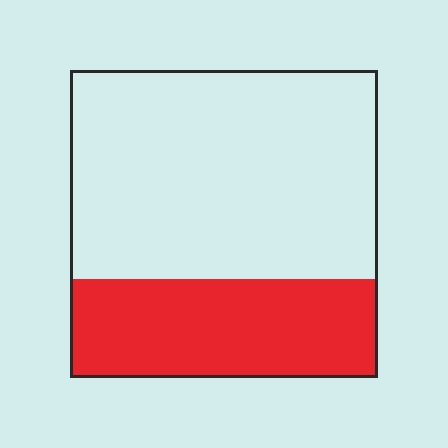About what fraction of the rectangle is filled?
About one third (1/3).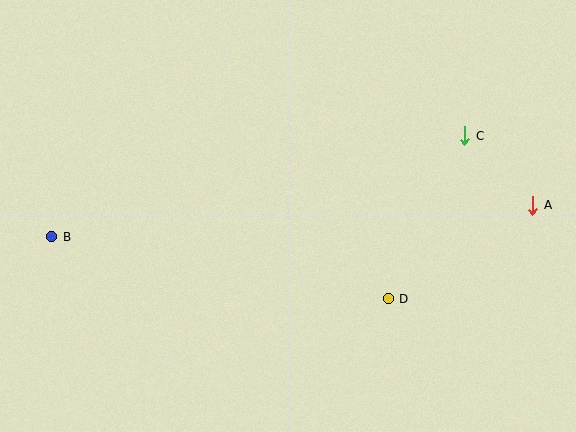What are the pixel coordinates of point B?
Point B is at (52, 237).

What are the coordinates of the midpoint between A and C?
The midpoint between A and C is at (499, 171).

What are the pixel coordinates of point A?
Point A is at (533, 205).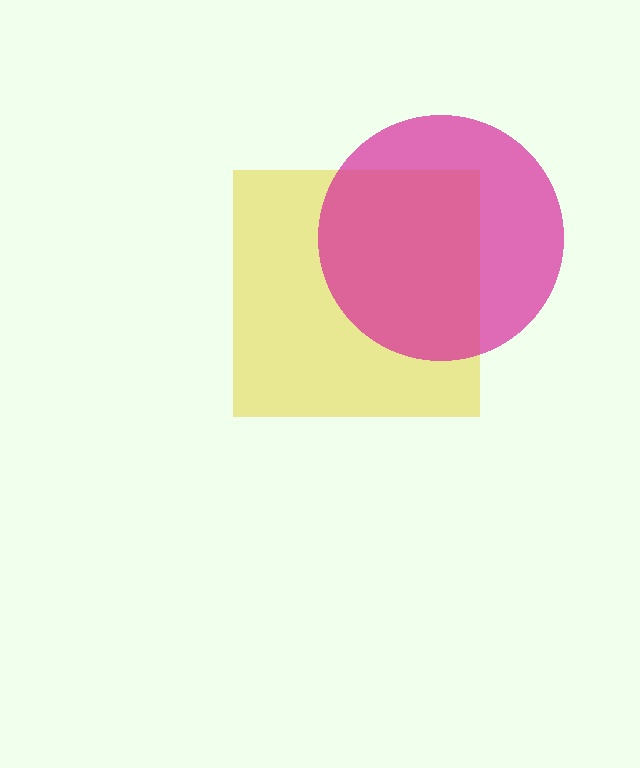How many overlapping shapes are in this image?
There are 2 overlapping shapes in the image.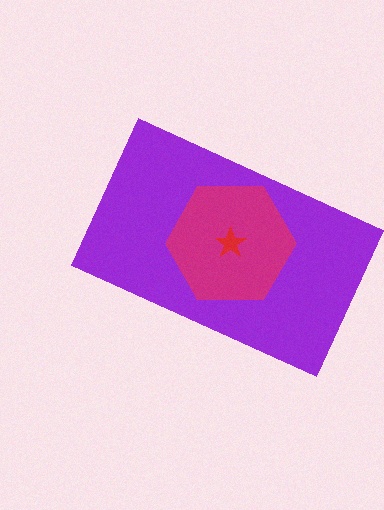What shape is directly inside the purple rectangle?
The magenta hexagon.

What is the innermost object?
The red star.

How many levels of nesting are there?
3.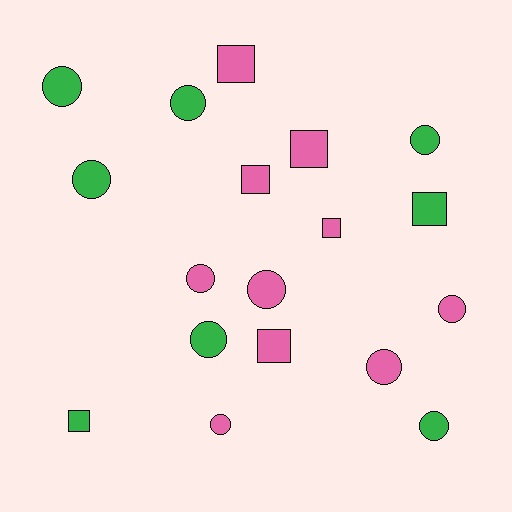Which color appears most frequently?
Pink, with 10 objects.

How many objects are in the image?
There are 18 objects.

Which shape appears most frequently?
Circle, with 11 objects.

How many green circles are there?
There are 6 green circles.